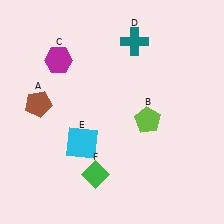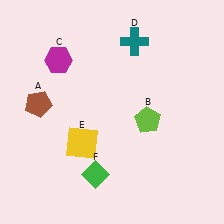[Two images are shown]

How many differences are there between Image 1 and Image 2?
There is 1 difference between the two images.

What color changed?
The square (E) changed from cyan in Image 1 to yellow in Image 2.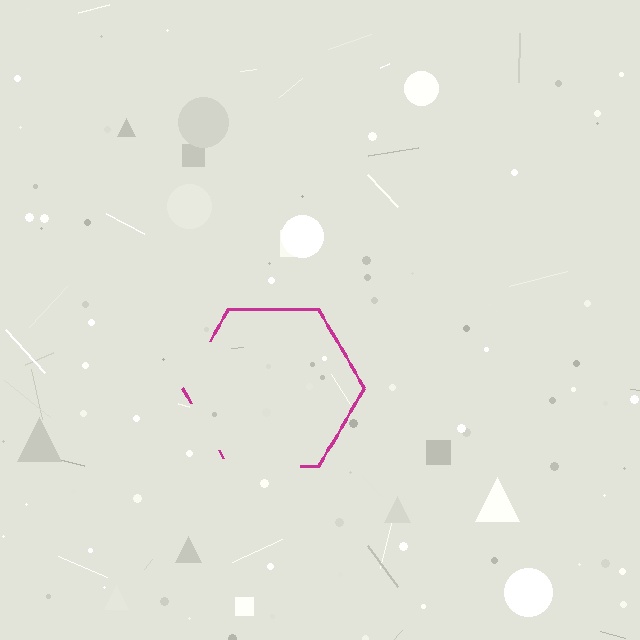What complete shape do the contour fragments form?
The contour fragments form a hexagon.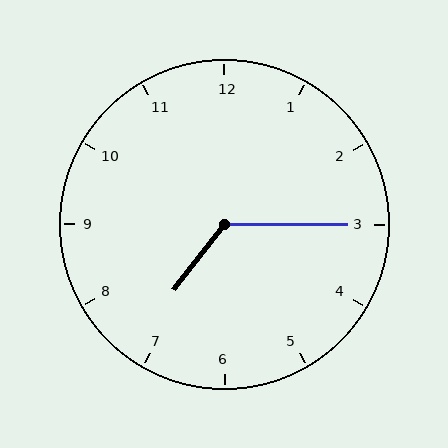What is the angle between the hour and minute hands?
Approximately 128 degrees.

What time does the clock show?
7:15.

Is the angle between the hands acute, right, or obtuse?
It is obtuse.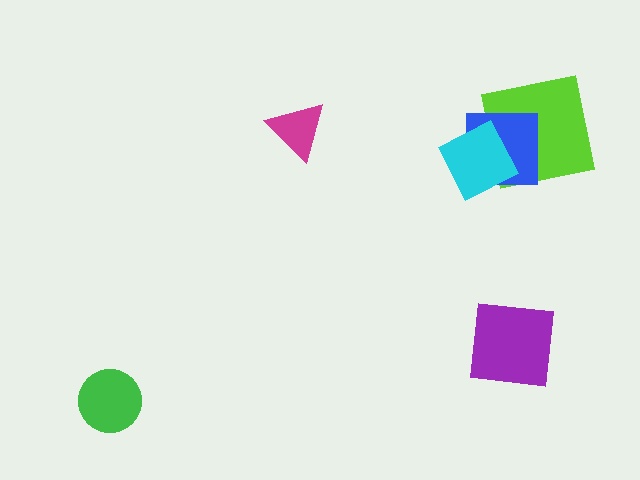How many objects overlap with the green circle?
0 objects overlap with the green circle.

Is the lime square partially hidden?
Yes, it is partially covered by another shape.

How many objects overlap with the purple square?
0 objects overlap with the purple square.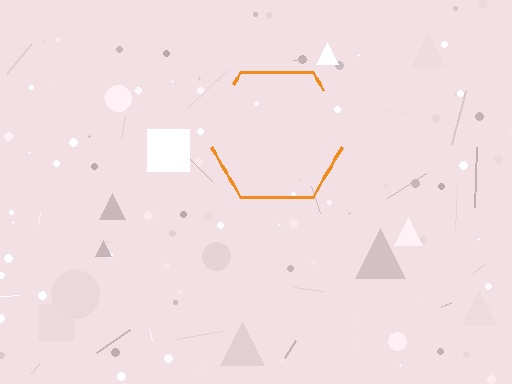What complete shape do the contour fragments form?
The contour fragments form a hexagon.